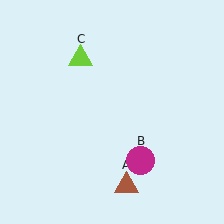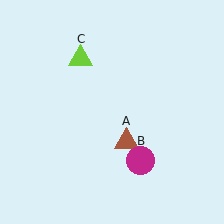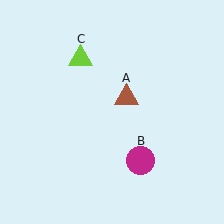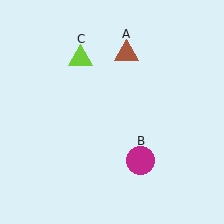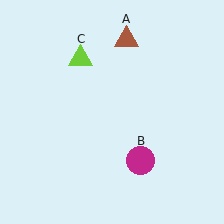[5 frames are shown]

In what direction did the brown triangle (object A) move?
The brown triangle (object A) moved up.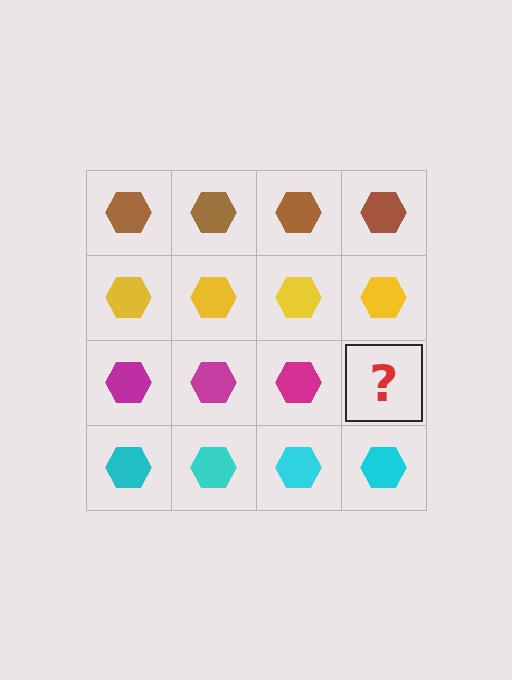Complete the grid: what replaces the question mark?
The question mark should be replaced with a magenta hexagon.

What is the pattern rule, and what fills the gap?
The rule is that each row has a consistent color. The gap should be filled with a magenta hexagon.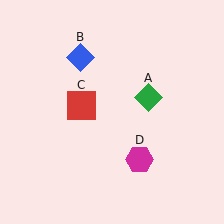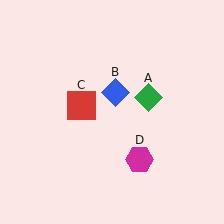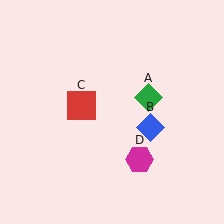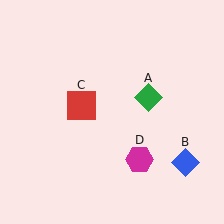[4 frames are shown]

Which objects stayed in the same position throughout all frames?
Green diamond (object A) and red square (object C) and magenta hexagon (object D) remained stationary.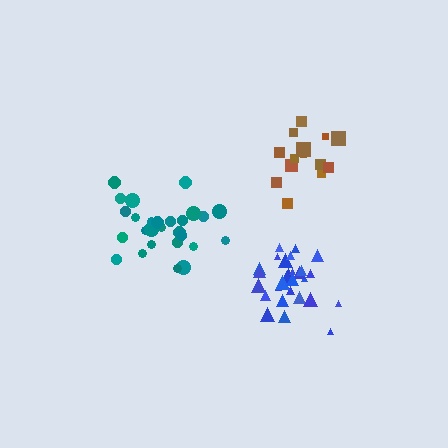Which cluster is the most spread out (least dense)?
Brown.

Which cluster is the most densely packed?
Blue.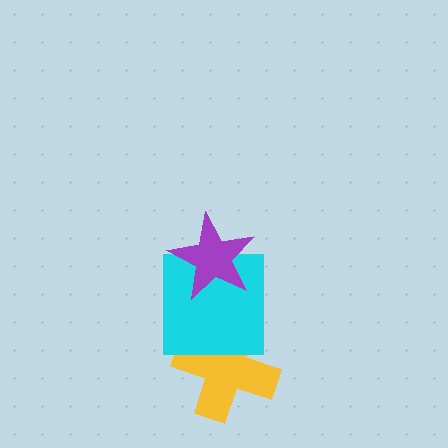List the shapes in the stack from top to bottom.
From top to bottom: the purple star, the cyan square, the yellow cross.